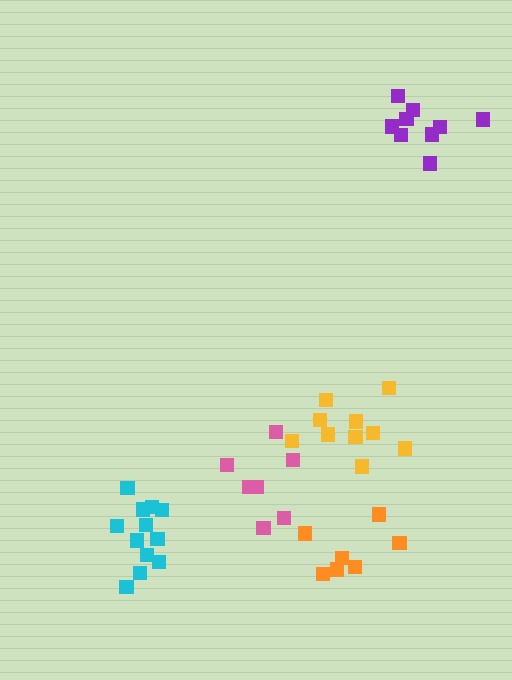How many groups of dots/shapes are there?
There are 5 groups.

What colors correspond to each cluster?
The clusters are colored: cyan, yellow, purple, orange, pink.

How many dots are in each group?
Group 1: 12 dots, Group 2: 11 dots, Group 3: 9 dots, Group 4: 7 dots, Group 5: 7 dots (46 total).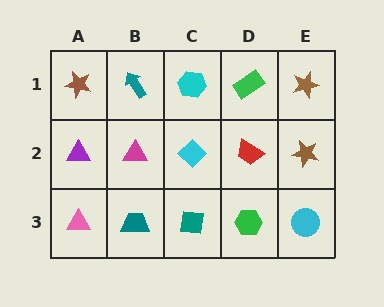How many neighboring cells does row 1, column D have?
3.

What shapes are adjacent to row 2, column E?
A brown star (row 1, column E), a cyan circle (row 3, column E), a red trapezoid (row 2, column D).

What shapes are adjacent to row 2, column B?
A teal arrow (row 1, column B), a teal trapezoid (row 3, column B), a purple triangle (row 2, column A), a cyan diamond (row 2, column C).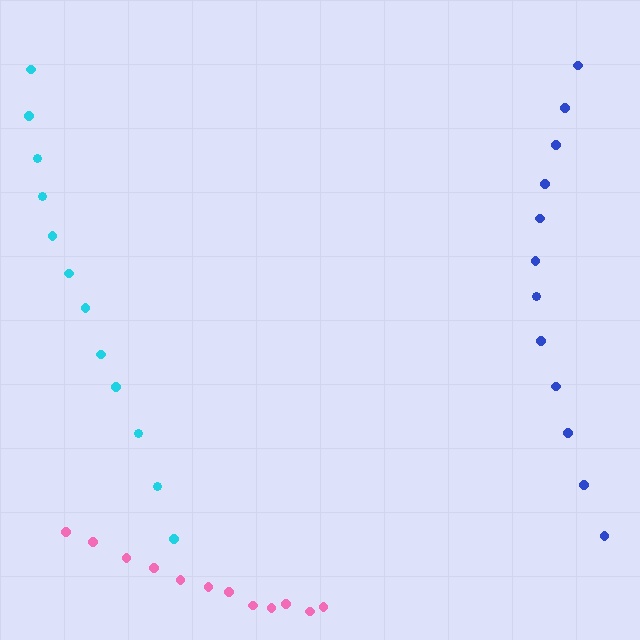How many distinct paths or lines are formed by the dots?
There are 3 distinct paths.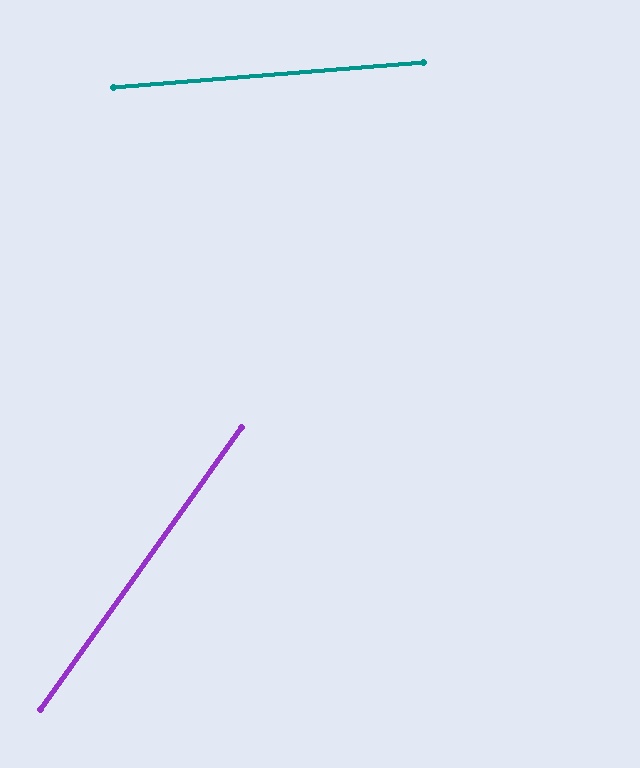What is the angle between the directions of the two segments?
Approximately 50 degrees.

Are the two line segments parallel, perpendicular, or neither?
Neither parallel nor perpendicular — they differ by about 50°.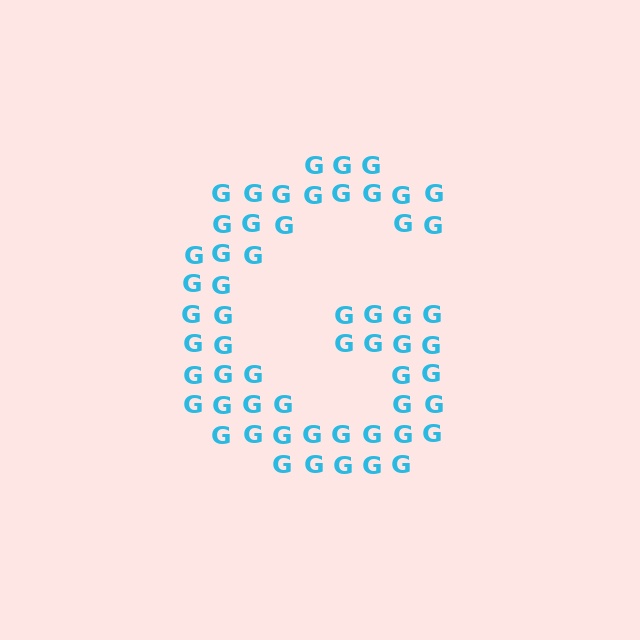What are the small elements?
The small elements are letter G's.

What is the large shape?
The large shape is the letter G.